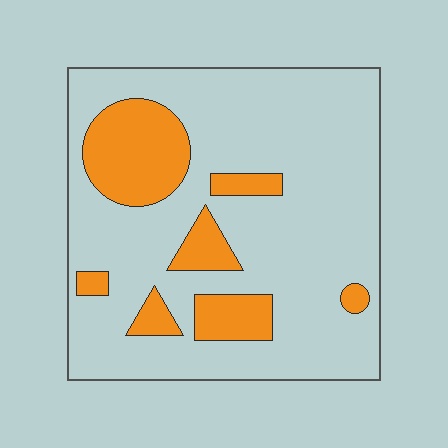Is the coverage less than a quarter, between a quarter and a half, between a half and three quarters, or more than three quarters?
Less than a quarter.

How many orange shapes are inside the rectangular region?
7.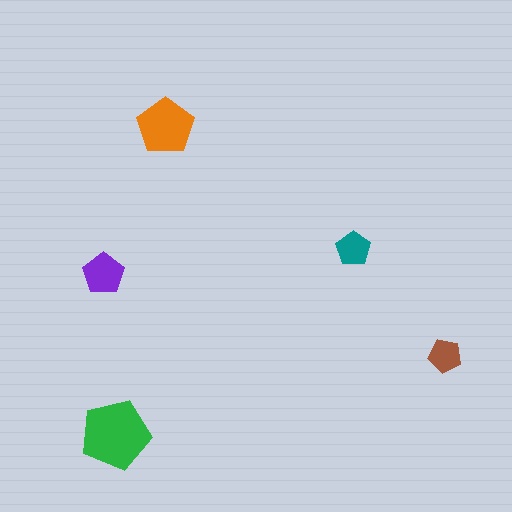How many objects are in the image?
There are 5 objects in the image.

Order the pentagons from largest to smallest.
the green one, the orange one, the purple one, the teal one, the brown one.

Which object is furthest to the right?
The brown pentagon is rightmost.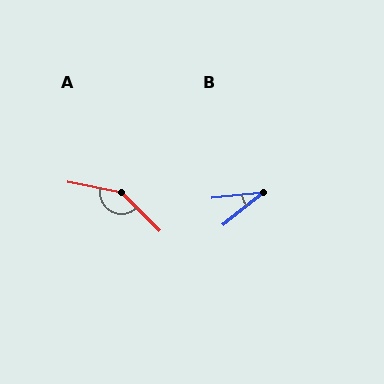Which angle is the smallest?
B, at approximately 33 degrees.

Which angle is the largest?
A, at approximately 147 degrees.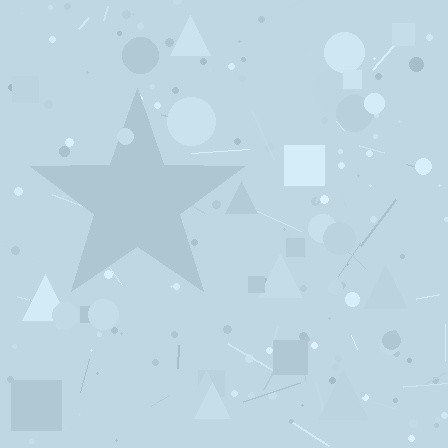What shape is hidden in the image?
A star is hidden in the image.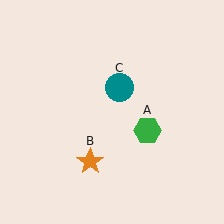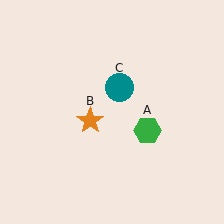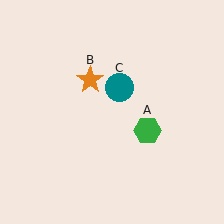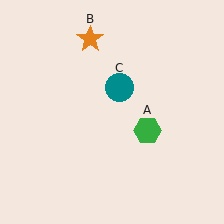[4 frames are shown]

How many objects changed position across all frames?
1 object changed position: orange star (object B).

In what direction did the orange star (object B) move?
The orange star (object B) moved up.